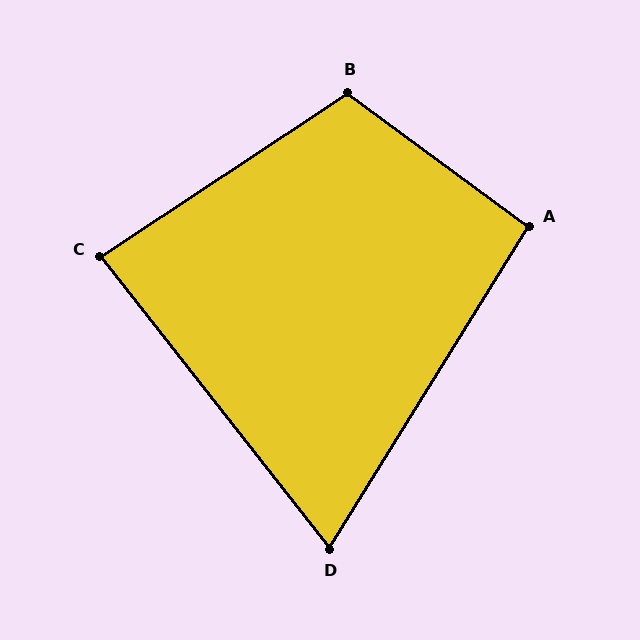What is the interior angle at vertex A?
Approximately 95 degrees (approximately right).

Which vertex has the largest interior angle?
B, at approximately 110 degrees.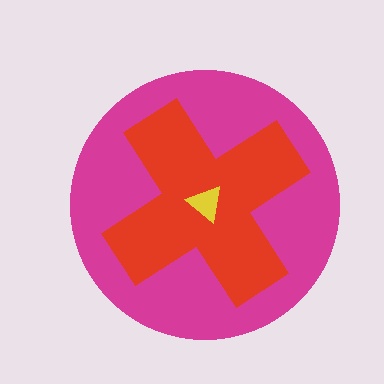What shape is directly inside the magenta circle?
The red cross.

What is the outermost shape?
The magenta circle.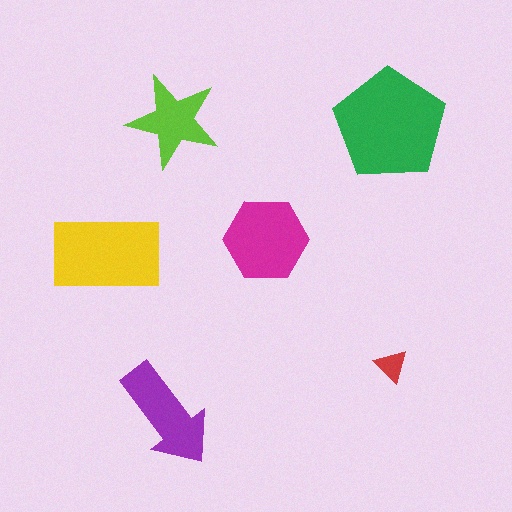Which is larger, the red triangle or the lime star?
The lime star.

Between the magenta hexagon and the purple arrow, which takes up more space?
The magenta hexagon.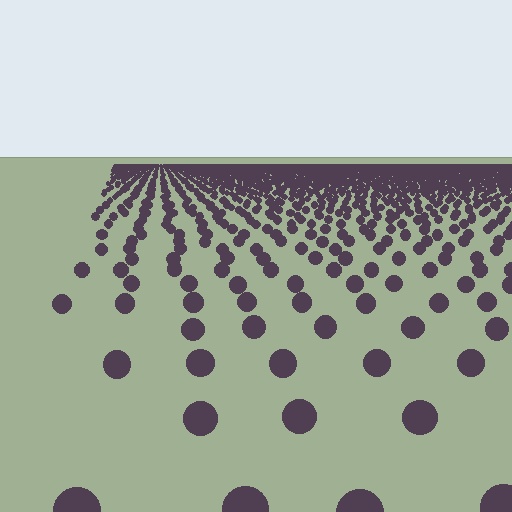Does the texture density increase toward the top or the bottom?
Density increases toward the top.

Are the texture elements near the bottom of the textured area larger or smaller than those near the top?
Larger. Near the bottom, elements are closer to the viewer and appear at a bigger on-screen size.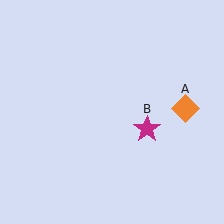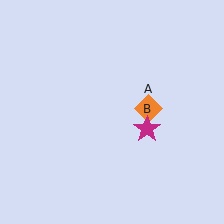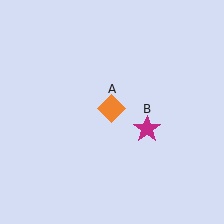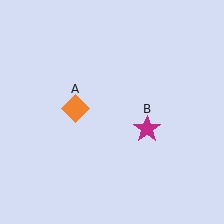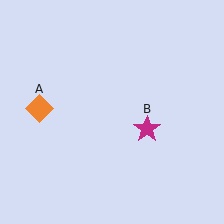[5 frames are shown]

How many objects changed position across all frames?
1 object changed position: orange diamond (object A).